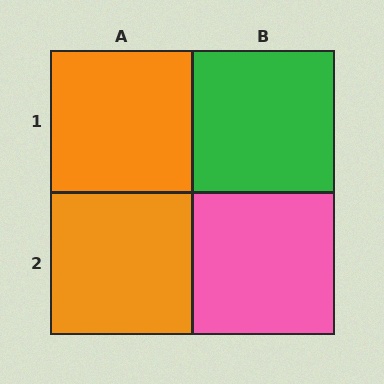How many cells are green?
1 cell is green.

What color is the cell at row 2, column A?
Orange.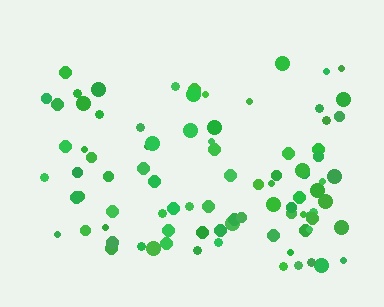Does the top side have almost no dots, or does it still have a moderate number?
Still a moderate number, just noticeably fewer than the bottom.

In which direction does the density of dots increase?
From top to bottom, with the bottom side densest.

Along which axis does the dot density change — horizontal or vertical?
Vertical.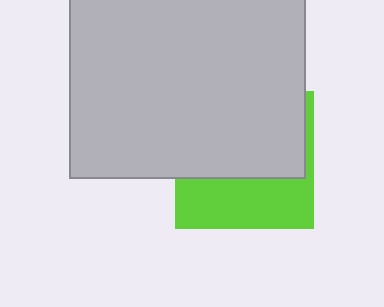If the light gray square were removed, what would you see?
You would see the complete lime square.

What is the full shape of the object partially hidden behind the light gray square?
The partially hidden object is a lime square.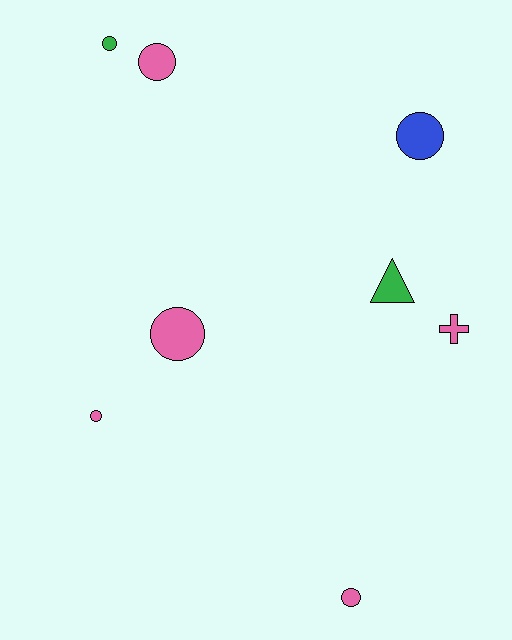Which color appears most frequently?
Pink, with 5 objects.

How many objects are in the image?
There are 8 objects.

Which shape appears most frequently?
Circle, with 6 objects.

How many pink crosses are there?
There is 1 pink cross.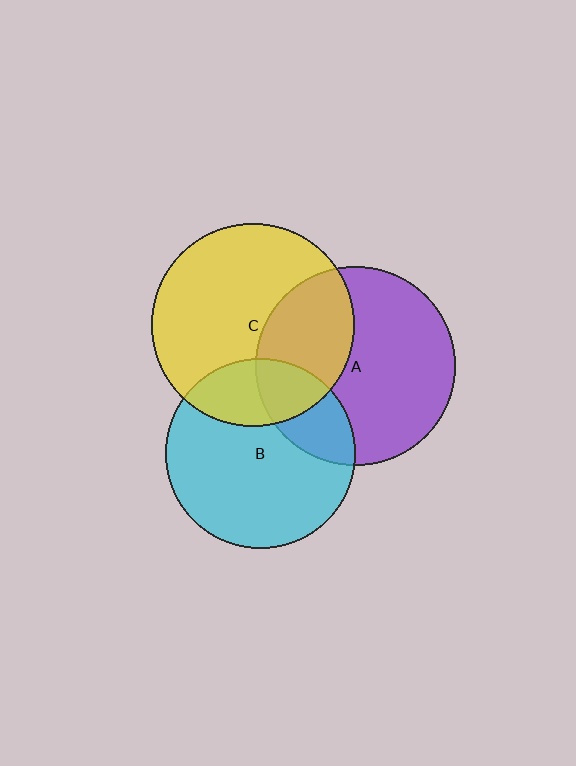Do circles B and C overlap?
Yes.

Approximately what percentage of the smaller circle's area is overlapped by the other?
Approximately 25%.